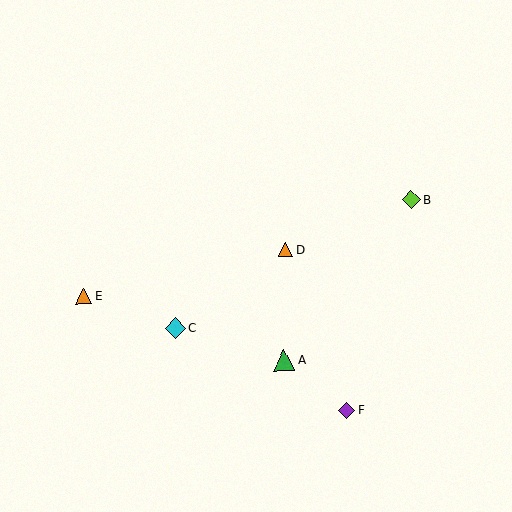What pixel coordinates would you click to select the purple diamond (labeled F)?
Click at (346, 410) to select the purple diamond F.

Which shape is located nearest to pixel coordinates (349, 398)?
The purple diamond (labeled F) at (346, 410) is nearest to that location.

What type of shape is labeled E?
Shape E is an orange triangle.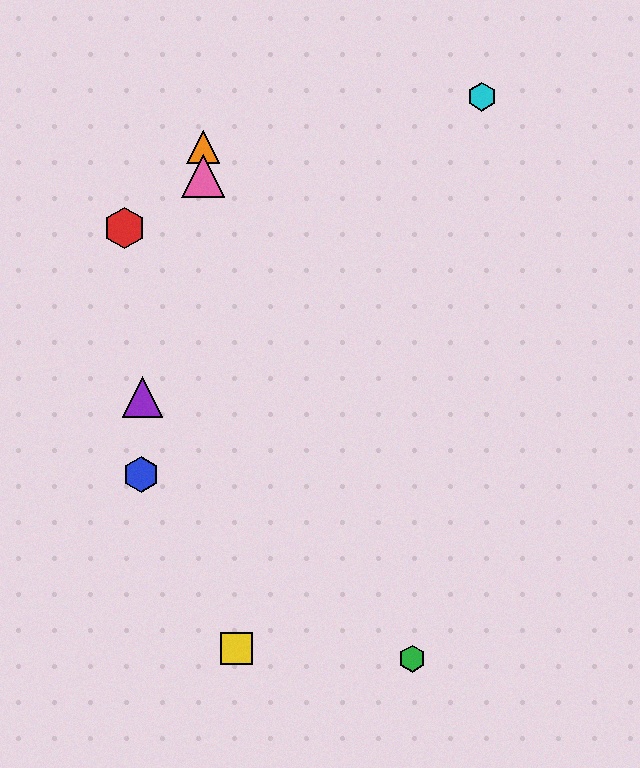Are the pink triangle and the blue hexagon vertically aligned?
No, the pink triangle is at x≈203 and the blue hexagon is at x≈141.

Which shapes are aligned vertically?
The orange triangle, the pink triangle are aligned vertically.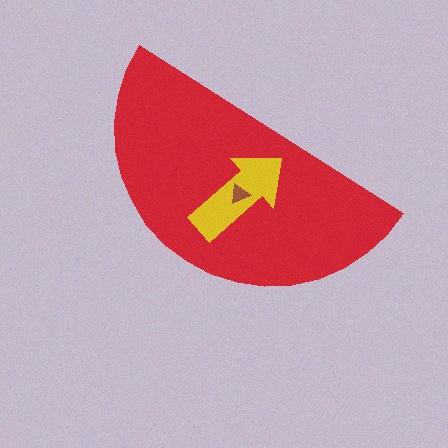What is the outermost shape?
The red semicircle.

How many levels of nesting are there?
3.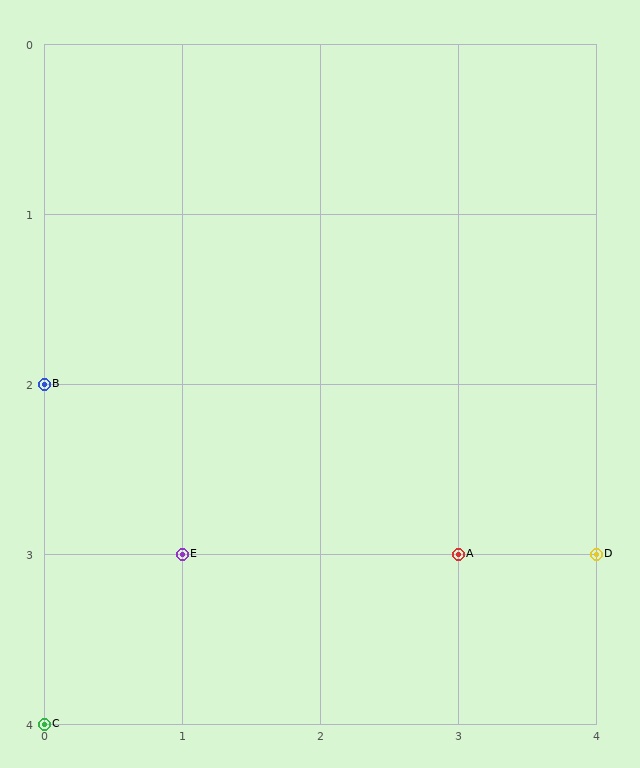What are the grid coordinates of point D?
Point D is at grid coordinates (4, 3).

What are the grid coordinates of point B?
Point B is at grid coordinates (0, 2).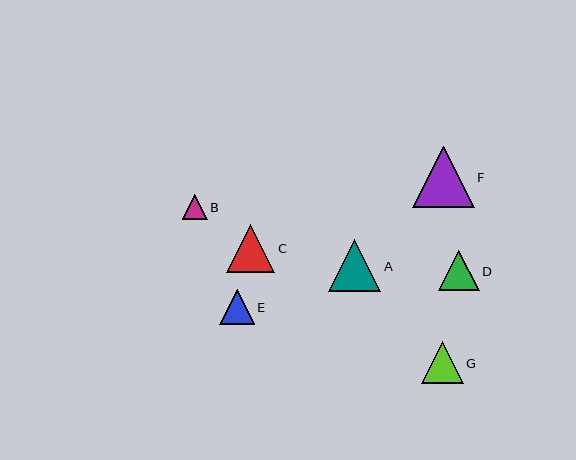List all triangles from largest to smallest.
From largest to smallest: F, A, C, G, D, E, B.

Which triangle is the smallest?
Triangle B is the smallest with a size of approximately 25 pixels.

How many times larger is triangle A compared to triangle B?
Triangle A is approximately 2.1 times the size of triangle B.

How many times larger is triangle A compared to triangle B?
Triangle A is approximately 2.1 times the size of triangle B.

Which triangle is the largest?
Triangle F is the largest with a size of approximately 62 pixels.